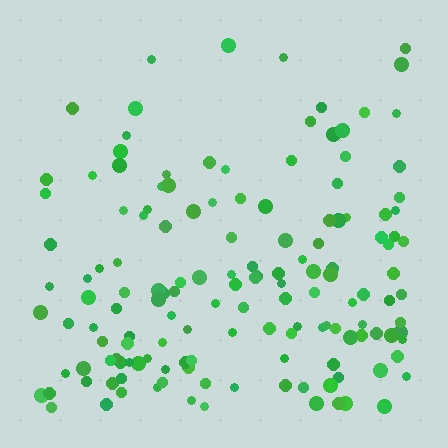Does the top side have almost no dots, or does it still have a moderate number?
Still a moderate number, just noticeably fewer than the bottom.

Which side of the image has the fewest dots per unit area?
The top.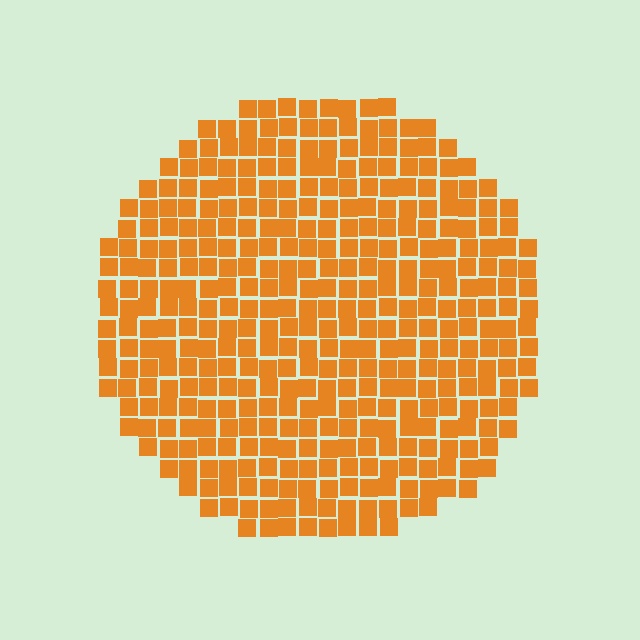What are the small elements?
The small elements are squares.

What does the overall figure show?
The overall figure shows a circle.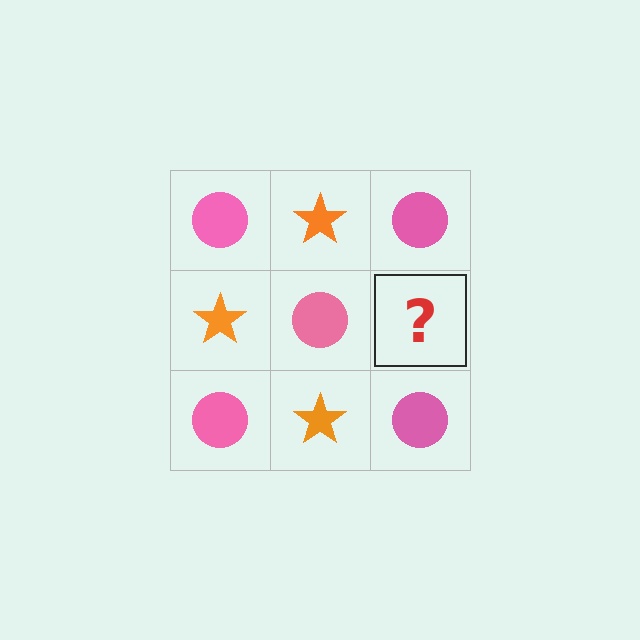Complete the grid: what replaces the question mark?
The question mark should be replaced with an orange star.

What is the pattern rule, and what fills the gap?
The rule is that it alternates pink circle and orange star in a checkerboard pattern. The gap should be filled with an orange star.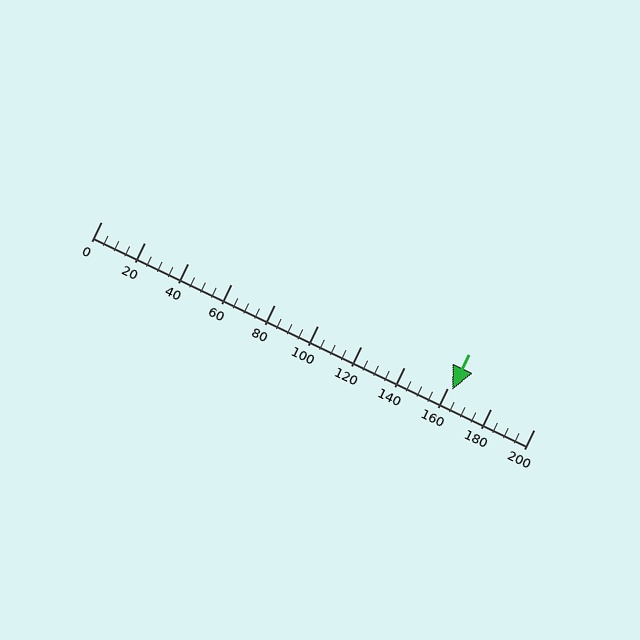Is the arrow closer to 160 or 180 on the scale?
The arrow is closer to 160.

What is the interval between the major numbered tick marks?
The major tick marks are spaced 20 units apart.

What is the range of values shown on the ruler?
The ruler shows values from 0 to 200.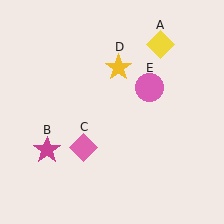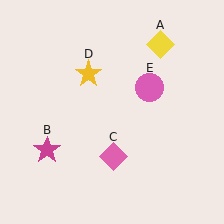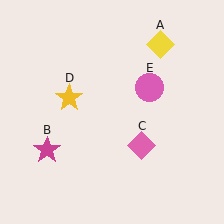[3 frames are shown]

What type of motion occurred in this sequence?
The pink diamond (object C), yellow star (object D) rotated counterclockwise around the center of the scene.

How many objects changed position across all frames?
2 objects changed position: pink diamond (object C), yellow star (object D).